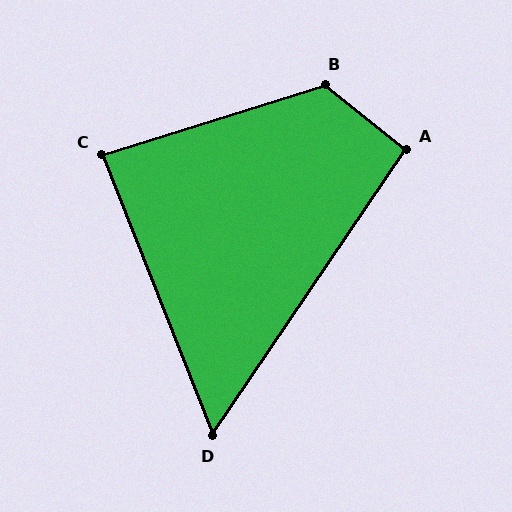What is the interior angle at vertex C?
Approximately 86 degrees (approximately right).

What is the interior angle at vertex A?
Approximately 94 degrees (approximately right).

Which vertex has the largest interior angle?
B, at approximately 124 degrees.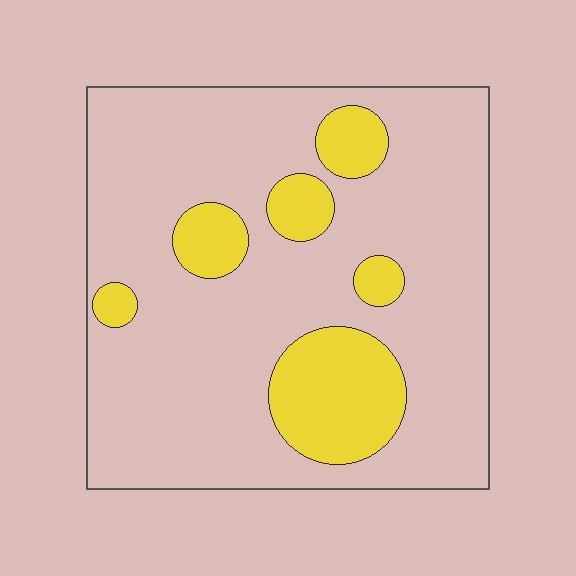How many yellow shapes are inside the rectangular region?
6.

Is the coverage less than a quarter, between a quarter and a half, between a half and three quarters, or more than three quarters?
Less than a quarter.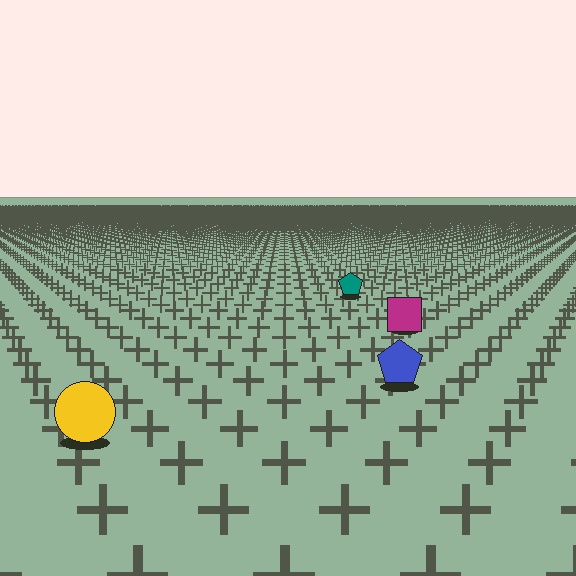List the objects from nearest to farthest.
From nearest to farthest: the yellow circle, the blue pentagon, the magenta square, the teal pentagon.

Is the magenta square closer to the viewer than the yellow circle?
No. The yellow circle is closer — you can tell from the texture gradient: the ground texture is coarser near it.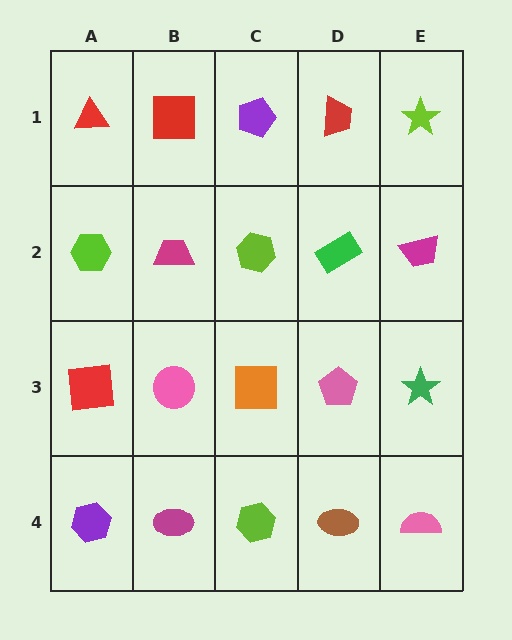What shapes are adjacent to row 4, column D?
A pink pentagon (row 3, column D), a lime hexagon (row 4, column C), a pink semicircle (row 4, column E).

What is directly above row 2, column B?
A red square.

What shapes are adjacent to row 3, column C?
A lime hexagon (row 2, column C), a lime hexagon (row 4, column C), a pink circle (row 3, column B), a pink pentagon (row 3, column D).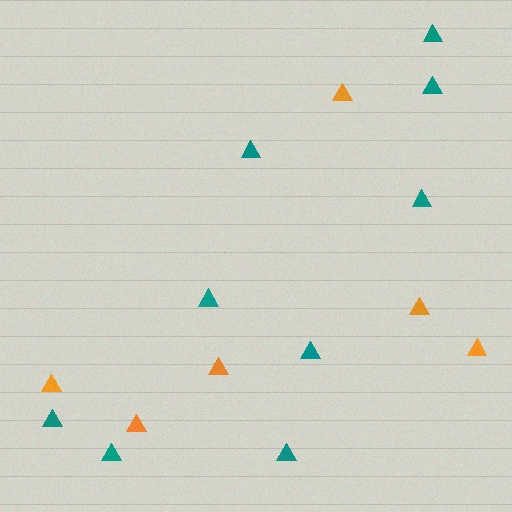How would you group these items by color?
There are 2 groups: one group of orange triangles (6) and one group of teal triangles (9).